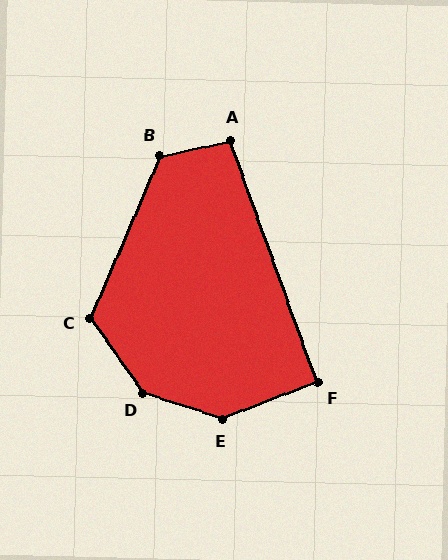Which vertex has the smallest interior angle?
F, at approximately 91 degrees.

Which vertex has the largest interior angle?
D, at approximately 143 degrees.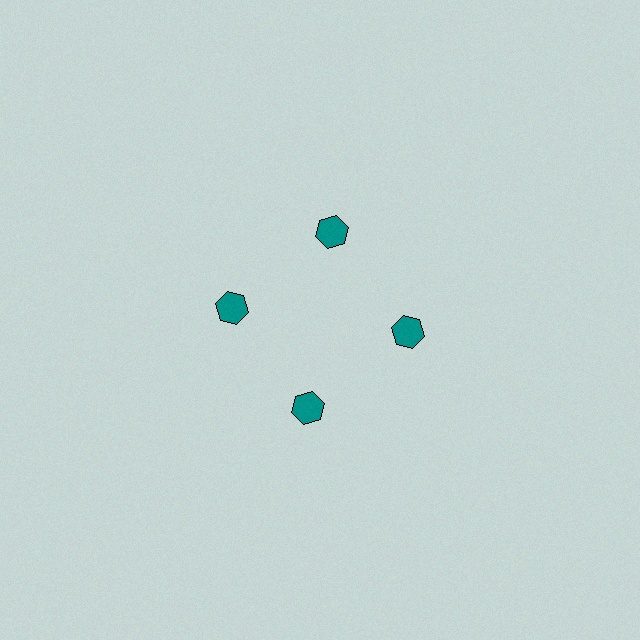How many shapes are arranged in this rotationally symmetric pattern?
There are 4 shapes, arranged in 4 groups of 1.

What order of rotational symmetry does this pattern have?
This pattern has 4-fold rotational symmetry.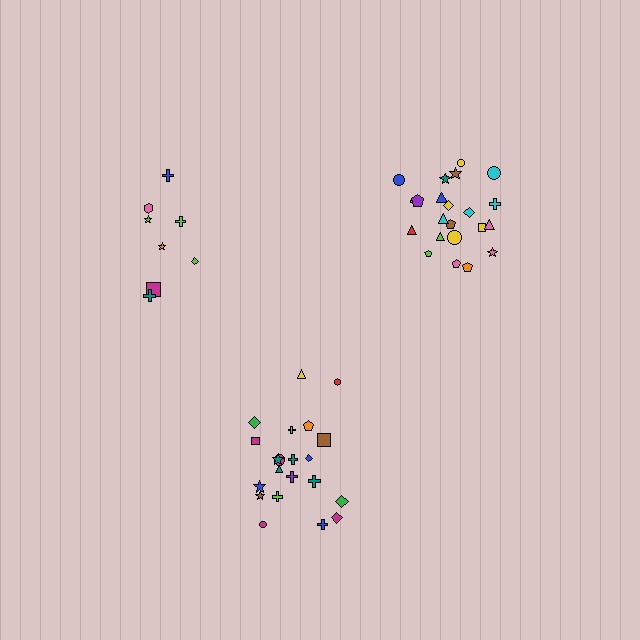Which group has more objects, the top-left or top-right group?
The top-right group.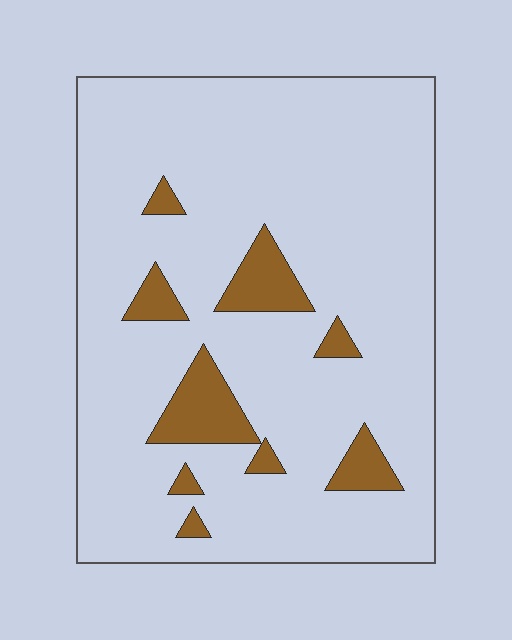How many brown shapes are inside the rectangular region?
9.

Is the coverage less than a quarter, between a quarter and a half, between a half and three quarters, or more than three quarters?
Less than a quarter.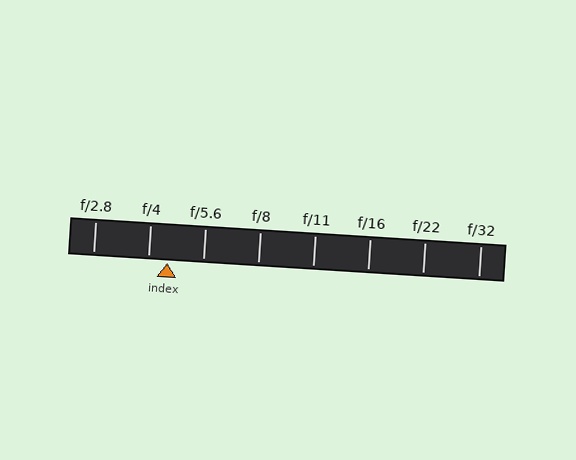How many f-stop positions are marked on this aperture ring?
There are 8 f-stop positions marked.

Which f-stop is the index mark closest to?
The index mark is closest to f/4.